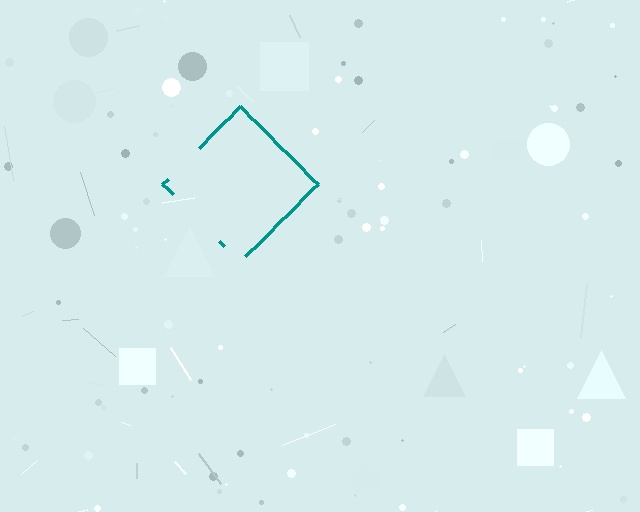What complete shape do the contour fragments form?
The contour fragments form a diamond.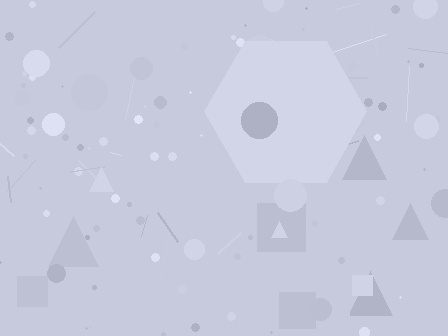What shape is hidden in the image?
A hexagon is hidden in the image.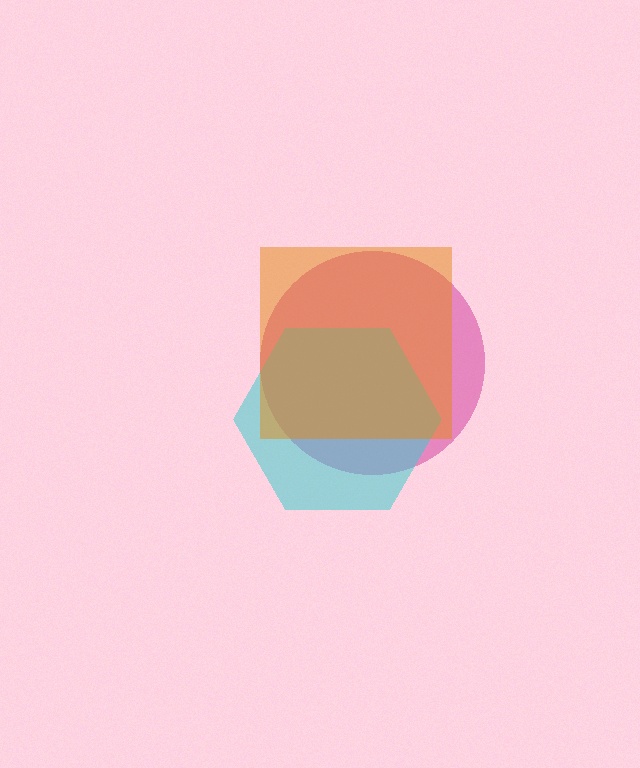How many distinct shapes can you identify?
There are 3 distinct shapes: a magenta circle, a cyan hexagon, an orange square.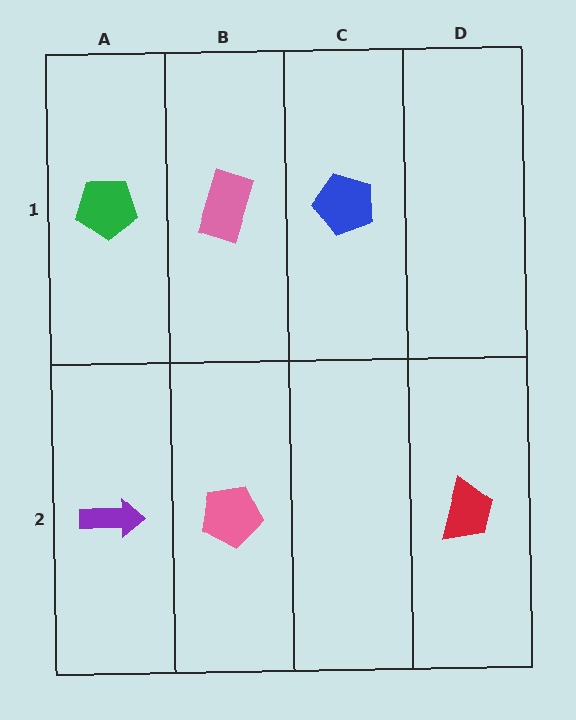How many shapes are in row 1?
3 shapes.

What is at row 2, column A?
A purple arrow.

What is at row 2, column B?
A pink pentagon.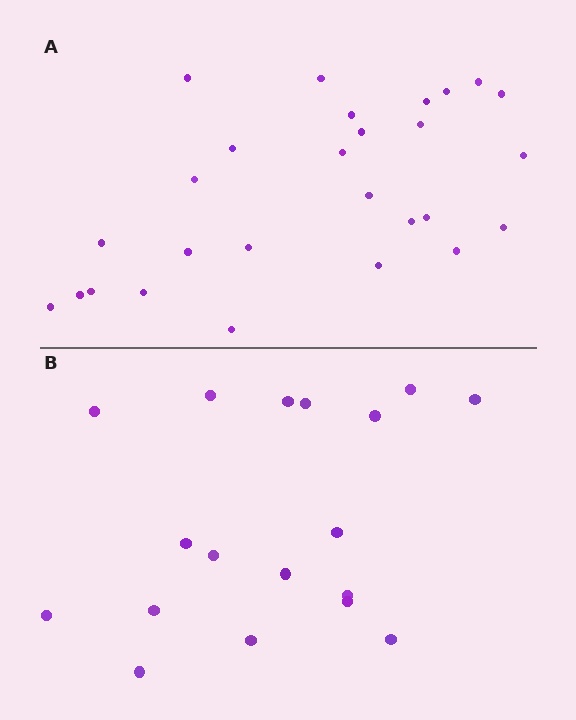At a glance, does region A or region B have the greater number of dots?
Region A (the top region) has more dots.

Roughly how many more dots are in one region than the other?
Region A has roughly 8 or so more dots than region B.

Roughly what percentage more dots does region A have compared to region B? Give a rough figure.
About 50% more.